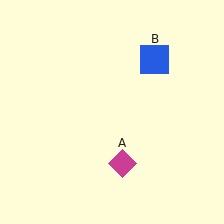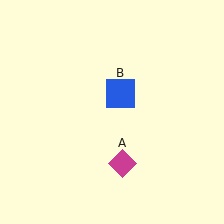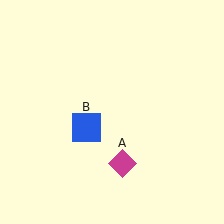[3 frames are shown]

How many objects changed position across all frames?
1 object changed position: blue square (object B).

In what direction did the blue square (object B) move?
The blue square (object B) moved down and to the left.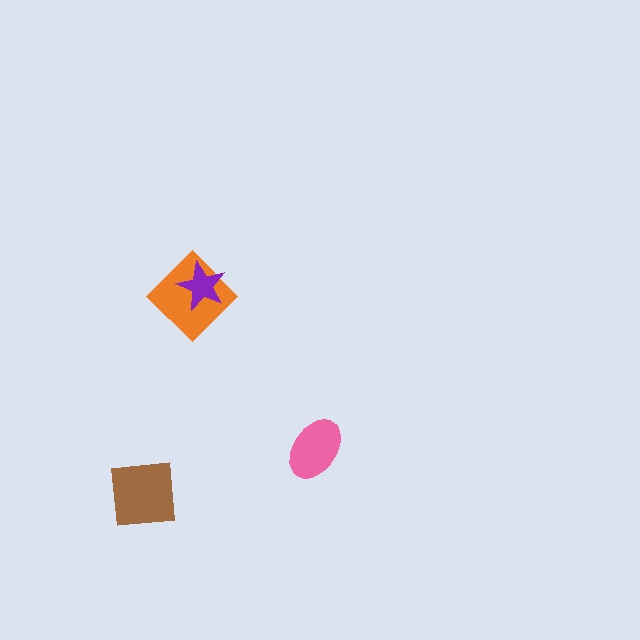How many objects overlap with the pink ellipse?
0 objects overlap with the pink ellipse.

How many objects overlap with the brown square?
0 objects overlap with the brown square.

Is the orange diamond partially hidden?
Yes, it is partially covered by another shape.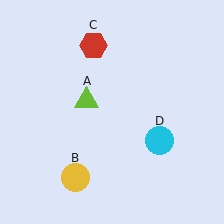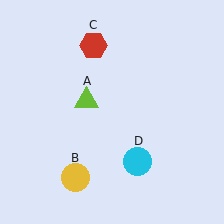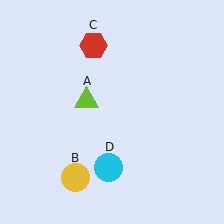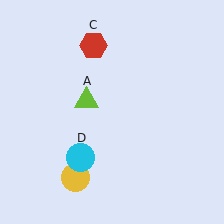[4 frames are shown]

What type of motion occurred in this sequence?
The cyan circle (object D) rotated clockwise around the center of the scene.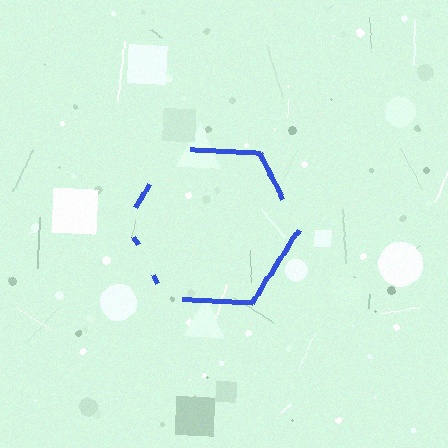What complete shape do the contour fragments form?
The contour fragments form a hexagon.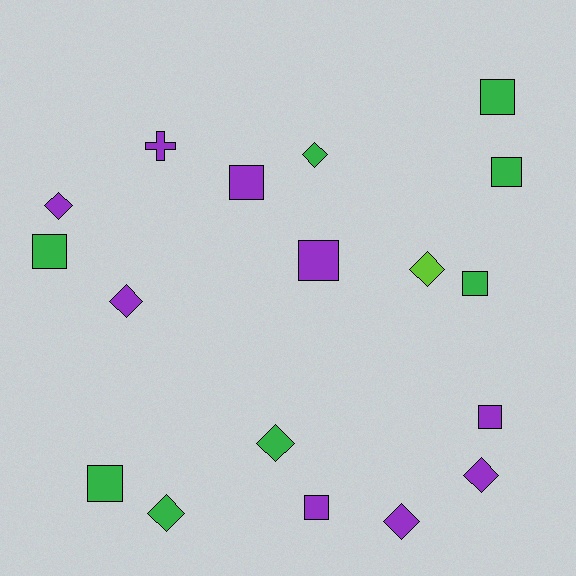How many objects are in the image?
There are 18 objects.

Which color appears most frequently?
Purple, with 9 objects.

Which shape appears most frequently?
Square, with 9 objects.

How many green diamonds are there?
There are 3 green diamonds.